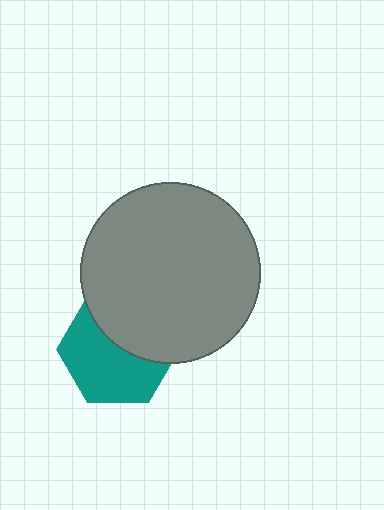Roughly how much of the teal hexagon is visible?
About half of it is visible (roughly 58%).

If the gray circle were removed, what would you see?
You would see the complete teal hexagon.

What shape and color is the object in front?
The object in front is a gray circle.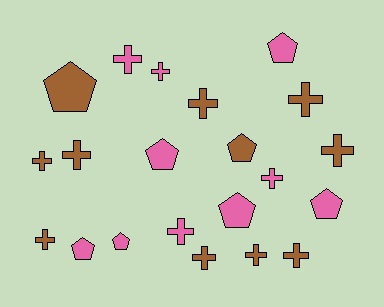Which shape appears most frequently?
Cross, with 13 objects.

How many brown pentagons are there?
There are 2 brown pentagons.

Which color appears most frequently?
Brown, with 11 objects.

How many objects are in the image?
There are 21 objects.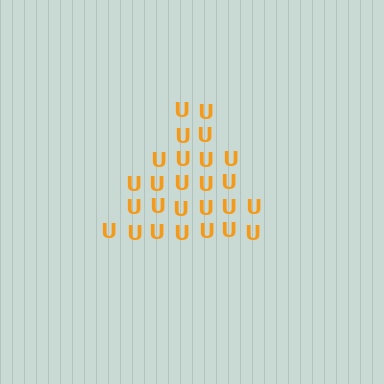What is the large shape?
The large shape is a triangle.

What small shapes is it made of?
It is made of small letter U's.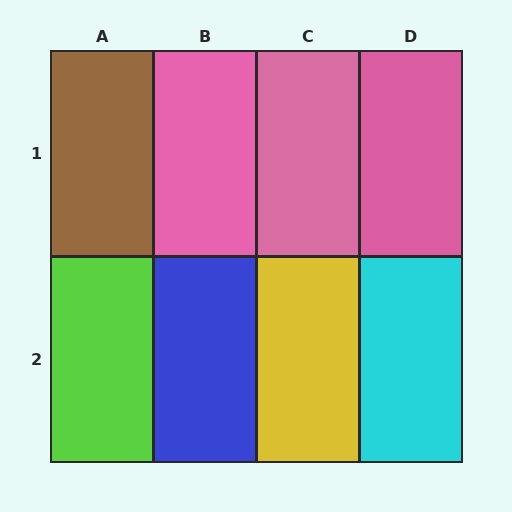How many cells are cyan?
1 cell is cyan.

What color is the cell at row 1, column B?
Pink.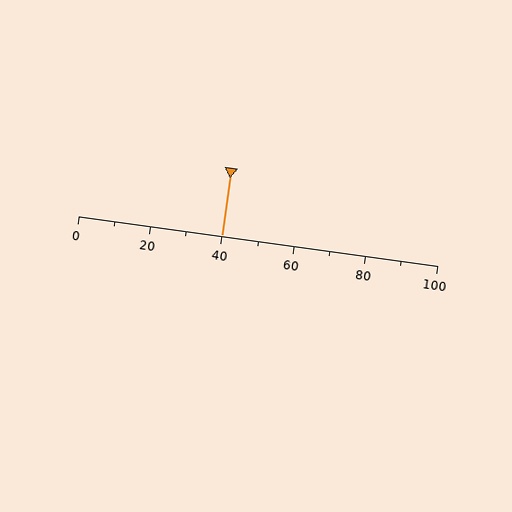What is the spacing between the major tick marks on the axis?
The major ticks are spaced 20 apart.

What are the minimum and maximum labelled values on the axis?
The axis runs from 0 to 100.